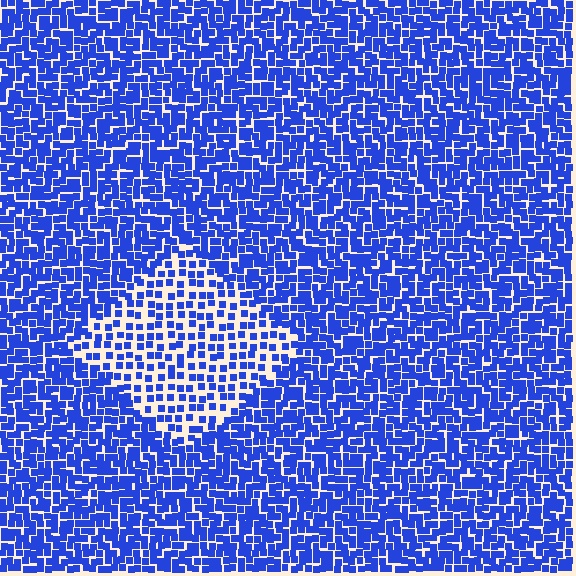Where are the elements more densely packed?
The elements are more densely packed outside the diamond boundary.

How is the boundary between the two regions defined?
The boundary is defined by a change in element density (approximately 1.9x ratio). All elements are the same color, size, and shape.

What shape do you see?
I see a diamond.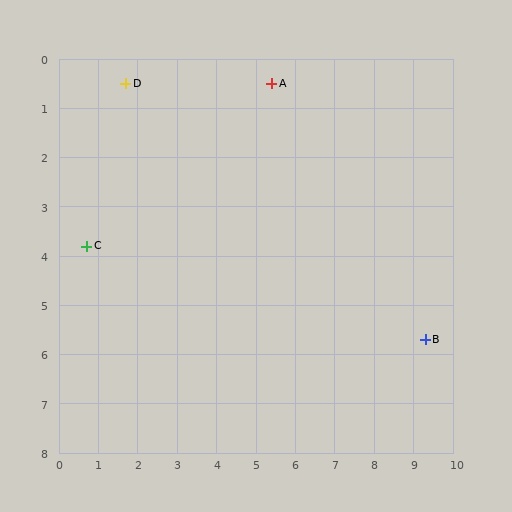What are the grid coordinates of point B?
Point B is at approximately (9.3, 5.7).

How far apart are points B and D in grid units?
Points B and D are about 9.2 grid units apart.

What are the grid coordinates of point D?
Point D is at approximately (1.7, 0.5).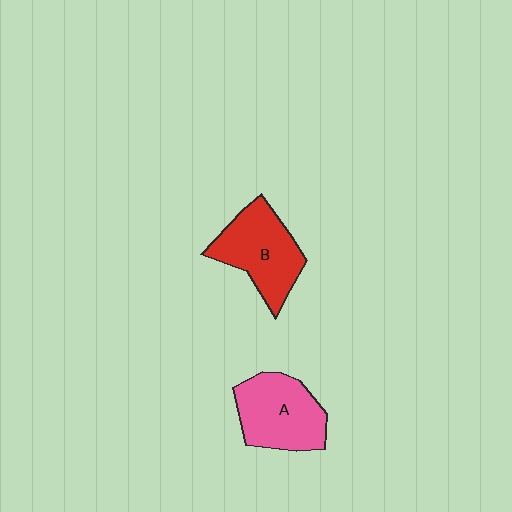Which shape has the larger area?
Shape B (red).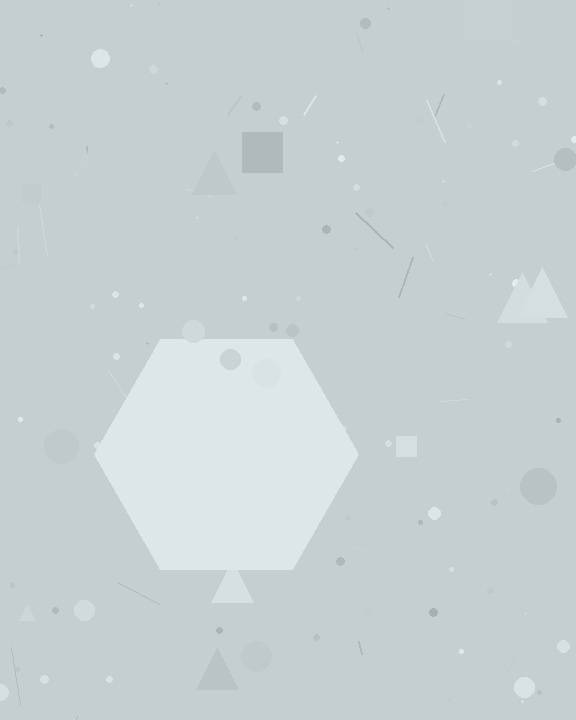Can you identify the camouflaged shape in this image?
The camouflaged shape is a hexagon.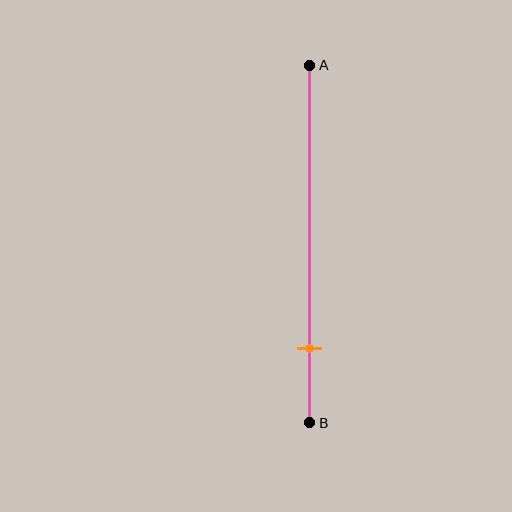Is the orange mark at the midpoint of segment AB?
No, the mark is at about 80% from A, not at the 50% midpoint.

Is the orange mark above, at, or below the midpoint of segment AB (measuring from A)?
The orange mark is below the midpoint of segment AB.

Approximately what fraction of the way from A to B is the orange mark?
The orange mark is approximately 80% of the way from A to B.